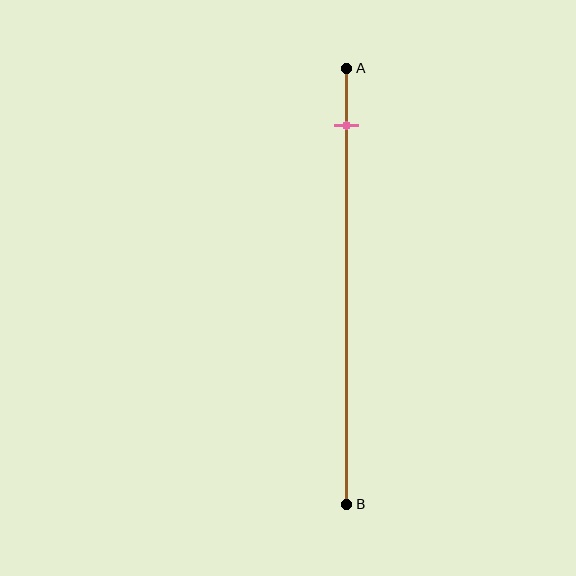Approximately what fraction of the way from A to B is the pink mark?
The pink mark is approximately 15% of the way from A to B.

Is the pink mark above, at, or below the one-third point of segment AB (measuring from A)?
The pink mark is above the one-third point of segment AB.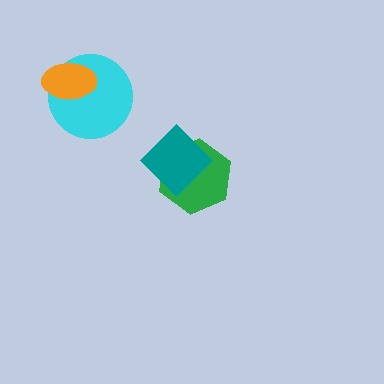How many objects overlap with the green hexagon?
1 object overlaps with the green hexagon.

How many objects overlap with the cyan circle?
1 object overlaps with the cyan circle.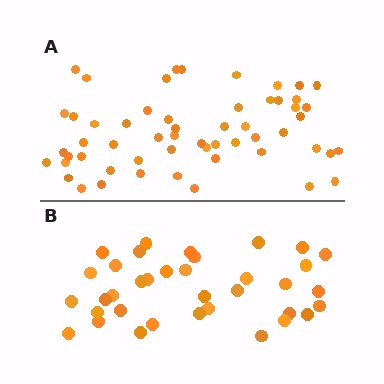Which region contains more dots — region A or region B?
Region A (the top region) has more dots.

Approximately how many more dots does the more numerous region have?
Region A has approximately 20 more dots than region B.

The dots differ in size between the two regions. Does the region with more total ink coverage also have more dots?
No. Region B has more total ink coverage because its dots are larger, but region A actually contains more individual dots. Total area can be misleading — the number of items is what matters here.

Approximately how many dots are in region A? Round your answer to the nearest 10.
About 60 dots. (The exact count is 56, which rounds to 60.)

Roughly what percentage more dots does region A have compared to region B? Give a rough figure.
About 55% more.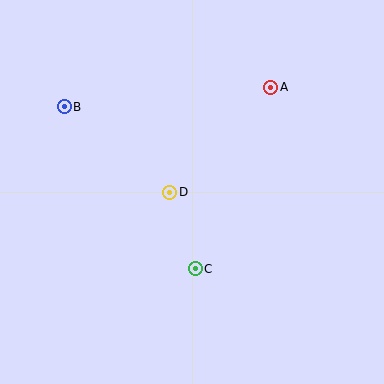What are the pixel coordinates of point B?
Point B is at (64, 107).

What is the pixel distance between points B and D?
The distance between B and D is 136 pixels.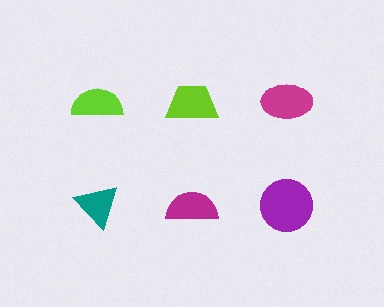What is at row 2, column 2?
A magenta semicircle.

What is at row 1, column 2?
A lime trapezoid.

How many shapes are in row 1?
3 shapes.